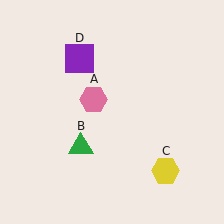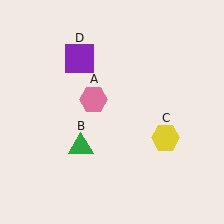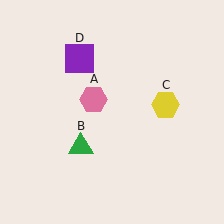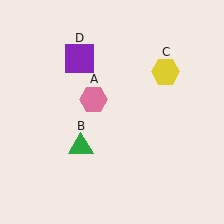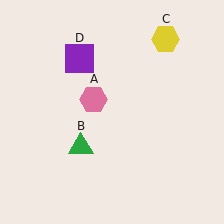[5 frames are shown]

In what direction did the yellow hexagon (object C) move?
The yellow hexagon (object C) moved up.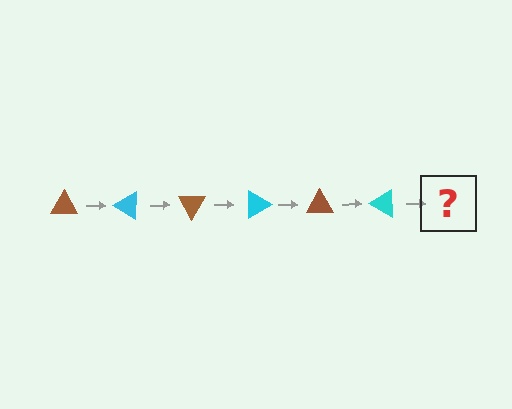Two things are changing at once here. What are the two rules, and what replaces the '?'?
The two rules are that it rotates 30 degrees each step and the color cycles through brown and cyan. The '?' should be a brown triangle, rotated 180 degrees from the start.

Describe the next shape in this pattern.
It should be a brown triangle, rotated 180 degrees from the start.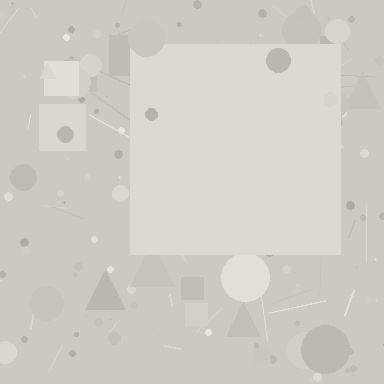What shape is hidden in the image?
A square is hidden in the image.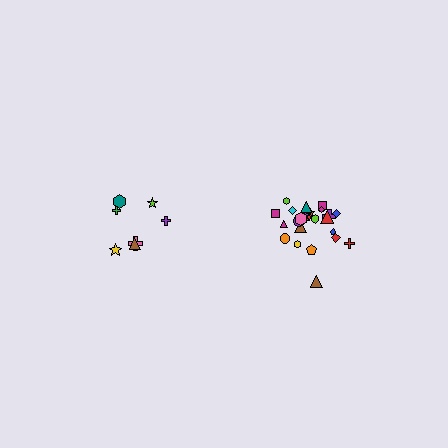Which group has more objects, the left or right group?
The right group.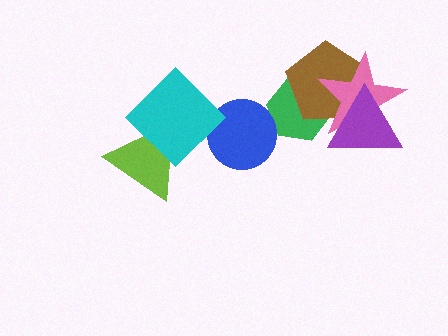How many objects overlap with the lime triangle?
1 object overlaps with the lime triangle.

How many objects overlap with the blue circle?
1 object overlaps with the blue circle.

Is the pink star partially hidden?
Yes, it is partially covered by another shape.